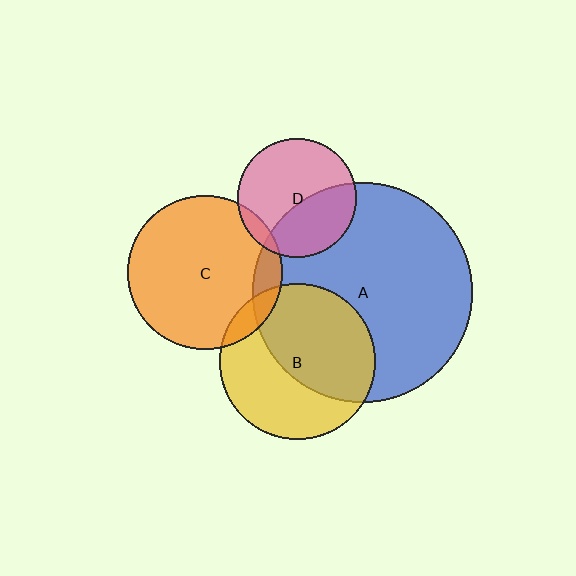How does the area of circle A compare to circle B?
Approximately 2.0 times.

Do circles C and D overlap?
Yes.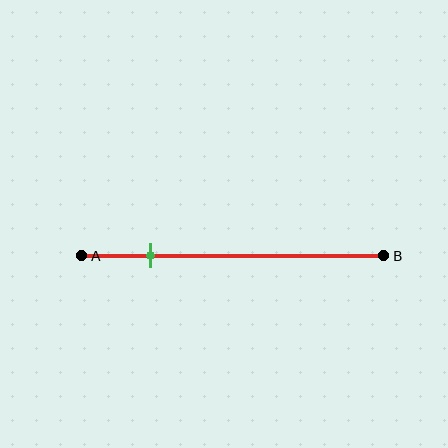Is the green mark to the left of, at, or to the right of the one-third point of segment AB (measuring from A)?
The green mark is to the left of the one-third point of segment AB.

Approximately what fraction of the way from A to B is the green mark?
The green mark is approximately 25% of the way from A to B.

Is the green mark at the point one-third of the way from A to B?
No, the mark is at about 25% from A, not at the 33% one-third point.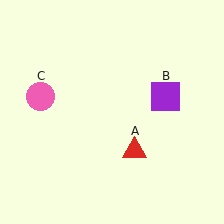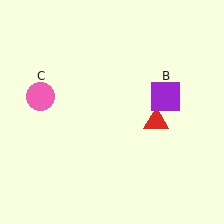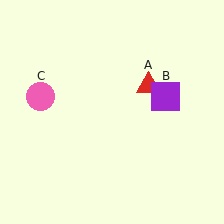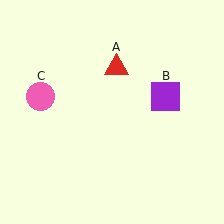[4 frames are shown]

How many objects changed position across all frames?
1 object changed position: red triangle (object A).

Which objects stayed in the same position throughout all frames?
Purple square (object B) and pink circle (object C) remained stationary.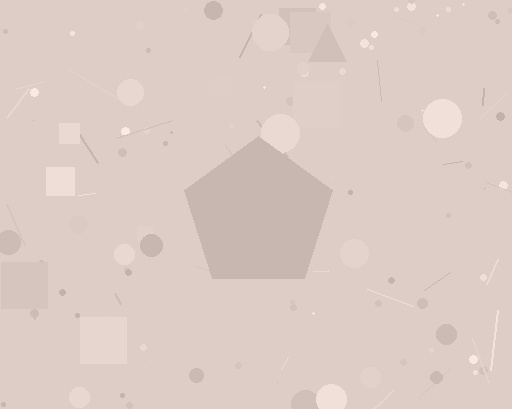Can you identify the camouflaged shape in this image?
The camouflaged shape is a pentagon.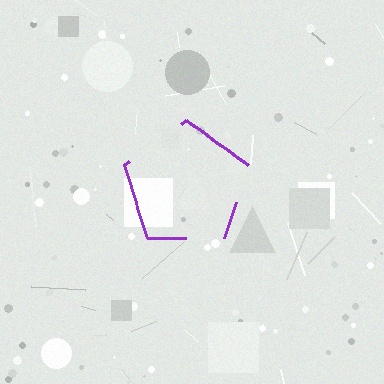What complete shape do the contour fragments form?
The contour fragments form a pentagon.